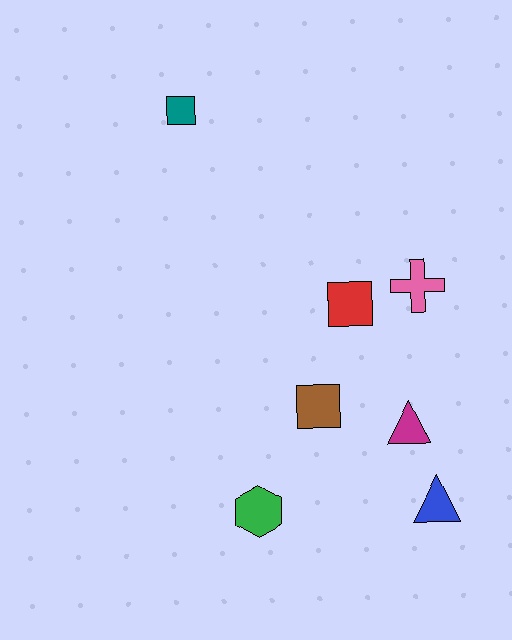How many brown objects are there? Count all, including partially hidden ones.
There is 1 brown object.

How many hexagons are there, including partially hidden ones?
There is 1 hexagon.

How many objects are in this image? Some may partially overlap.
There are 7 objects.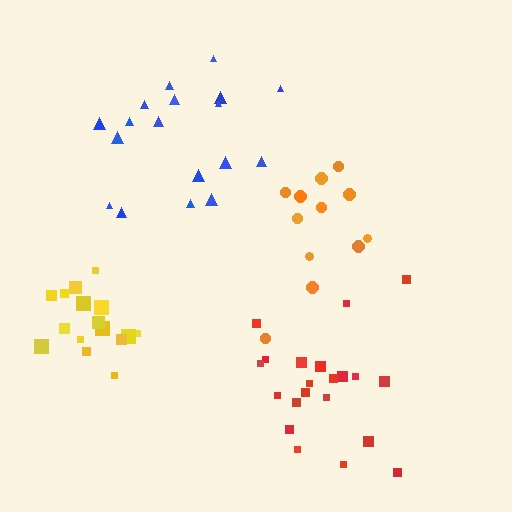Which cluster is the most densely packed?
Yellow.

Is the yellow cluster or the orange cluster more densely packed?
Yellow.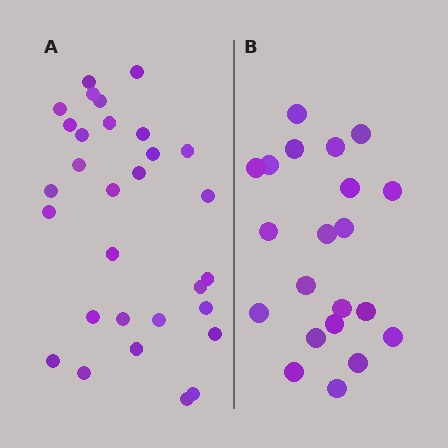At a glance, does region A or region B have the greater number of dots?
Region A (the left region) has more dots.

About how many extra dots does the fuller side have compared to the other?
Region A has roughly 8 or so more dots than region B.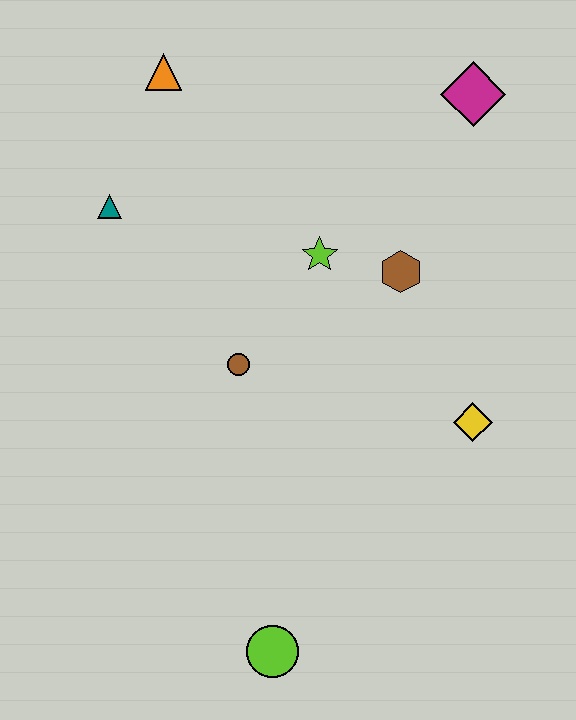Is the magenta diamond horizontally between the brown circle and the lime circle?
No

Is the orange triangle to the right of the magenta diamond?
No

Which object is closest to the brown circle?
The lime star is closest to the brown circle.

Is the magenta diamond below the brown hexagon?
No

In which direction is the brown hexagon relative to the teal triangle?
The brown hexagon is to the right of the teal triangle.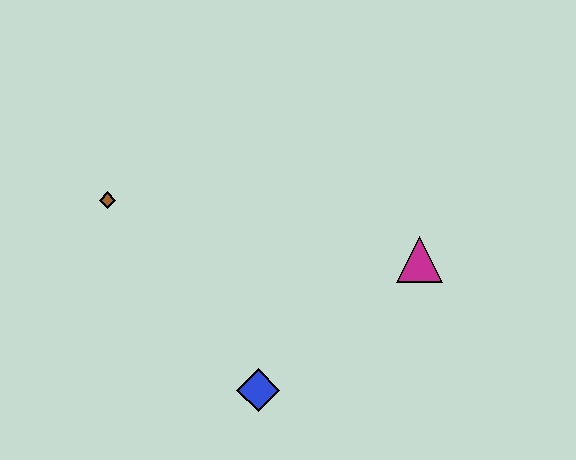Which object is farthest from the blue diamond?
The brown diamond is farthest from the blue diamond.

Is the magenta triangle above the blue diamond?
Yes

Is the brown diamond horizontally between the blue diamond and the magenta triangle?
No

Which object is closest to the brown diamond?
The blue diamond is closest to the brown diamond.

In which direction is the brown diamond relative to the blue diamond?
The brown diamond is above the blue diamond.